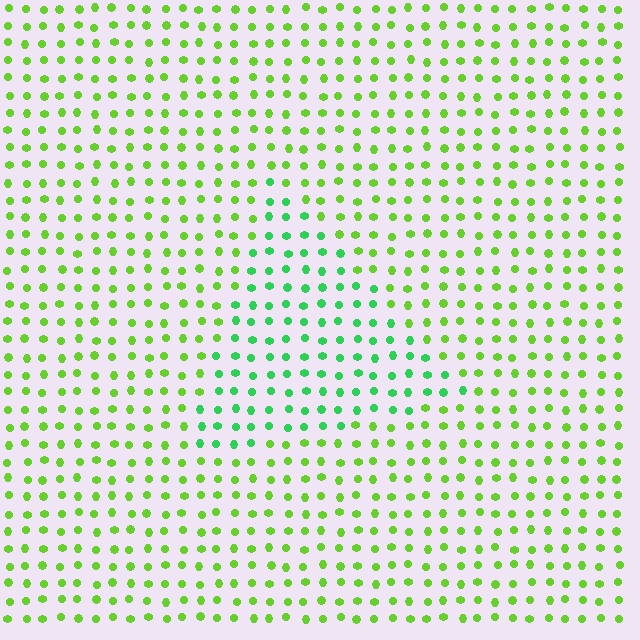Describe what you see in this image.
The image is filled with small lime elements in a uniform arrangement. A triangle-shaped region is visible where the elements are tinted to a slightly different hue, forming a subtle color boundary.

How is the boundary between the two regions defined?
The boundary is defined purely by a slight shift in hue (about 36 degrees). Spacing, size, and orientation are identical on both sides.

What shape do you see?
I see a triangle.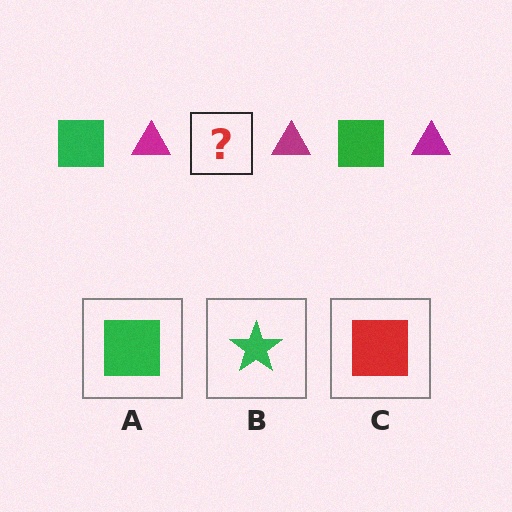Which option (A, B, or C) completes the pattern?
A.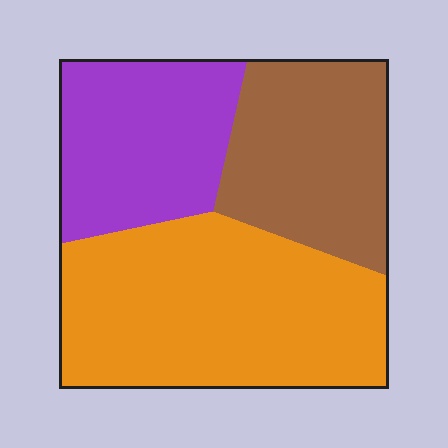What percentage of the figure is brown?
Brown takes up between a sixth and a third of the figure.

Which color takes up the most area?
Orange, at roughly 45%.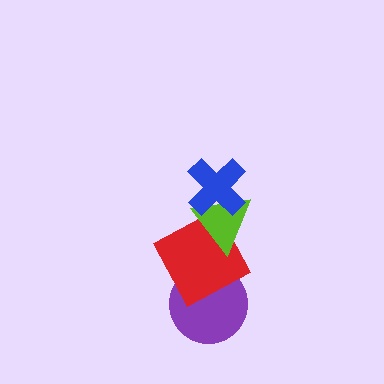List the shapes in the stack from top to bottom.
From top to bottom: the blue cross, the lime triangle, the red square, the purple circle.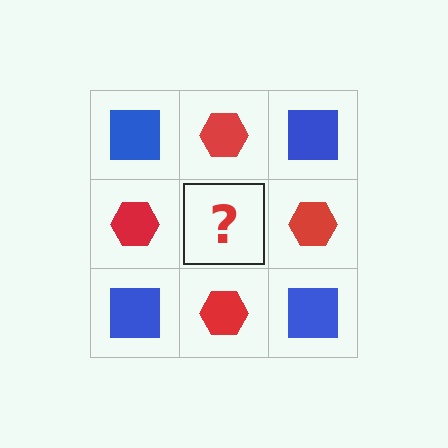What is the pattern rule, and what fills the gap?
The rule is that it alternates blue square and red hexagon in a checkerboard pattern. The gap should be filled with a blue square.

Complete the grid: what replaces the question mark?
The question mark should be replaced with a blue square.